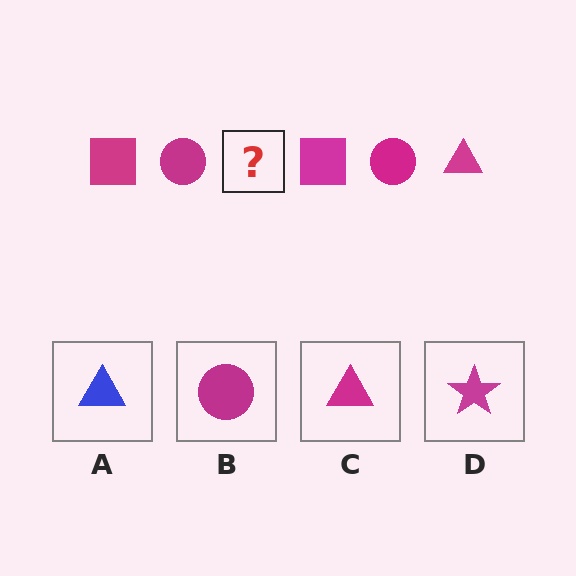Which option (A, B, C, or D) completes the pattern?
C.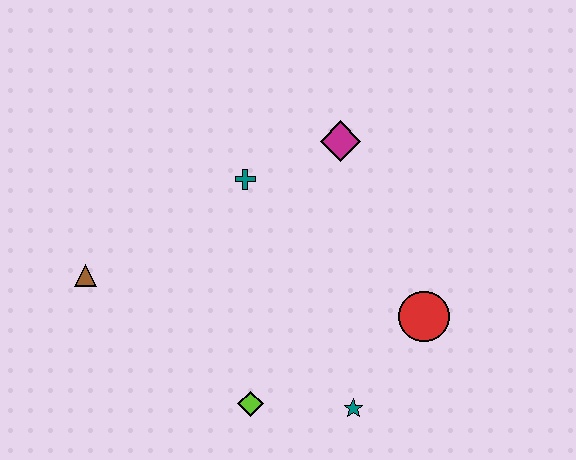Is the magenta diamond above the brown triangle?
Yes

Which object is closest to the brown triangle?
The teal cross is closest to the brown triangle.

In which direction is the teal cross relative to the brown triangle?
The teal cross is to the right of the brown triangle.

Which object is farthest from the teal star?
The brown triangle is farthest from the teal star.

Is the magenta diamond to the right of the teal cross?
Yes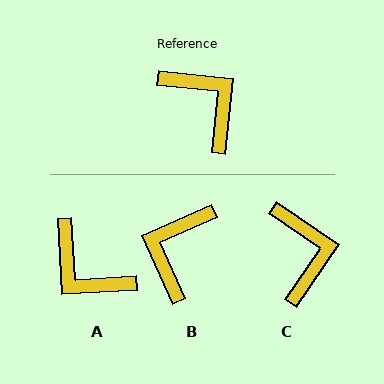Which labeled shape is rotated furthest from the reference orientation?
A, about 171 degrees away.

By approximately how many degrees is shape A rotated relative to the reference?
Approximately 171 degrees clockwise.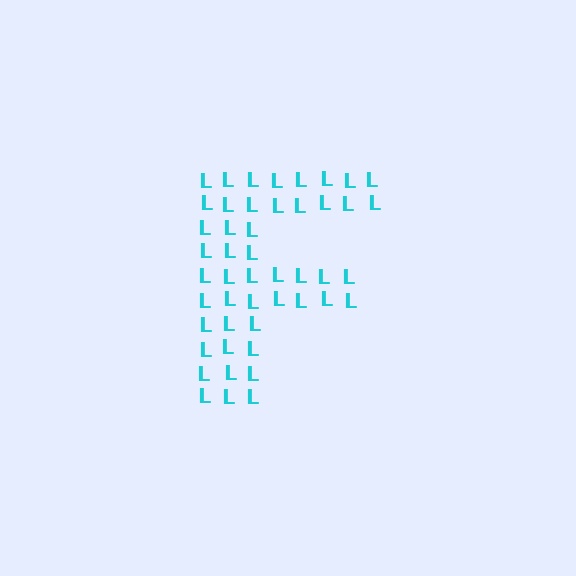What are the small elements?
The small elements are letter L's.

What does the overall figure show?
The overall figure shows the letter F.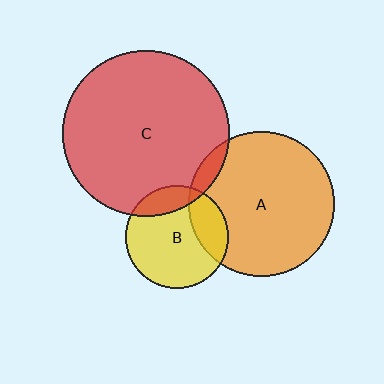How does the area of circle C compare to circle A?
Approximately 1.3 times.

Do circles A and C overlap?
Yes.